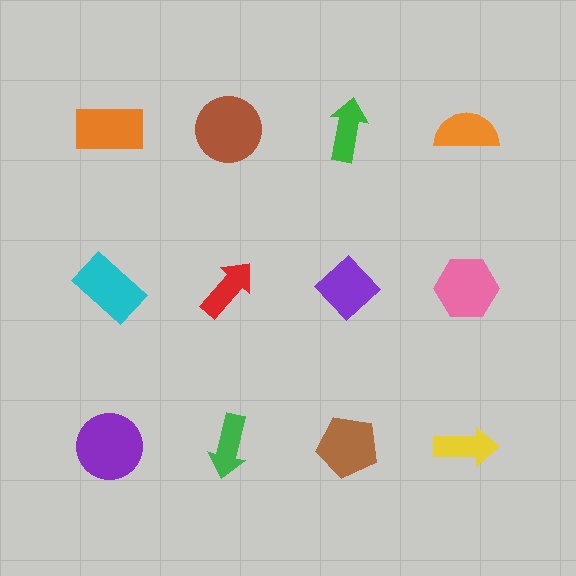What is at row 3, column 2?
A green arrow.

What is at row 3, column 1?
A purple circle.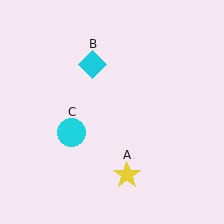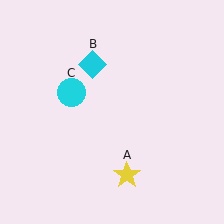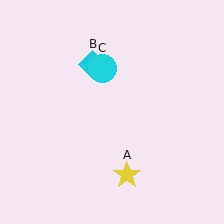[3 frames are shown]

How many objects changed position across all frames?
1 object changed position: cyan circle (object C).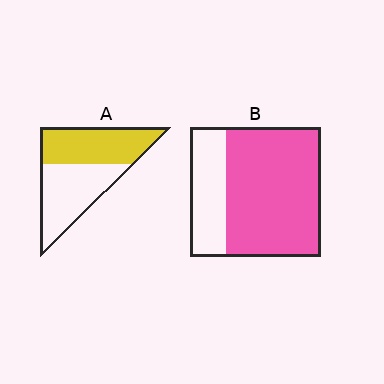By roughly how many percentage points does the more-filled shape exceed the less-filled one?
By roughly 25 percentage points (B over A).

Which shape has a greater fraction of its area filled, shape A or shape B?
Shape B.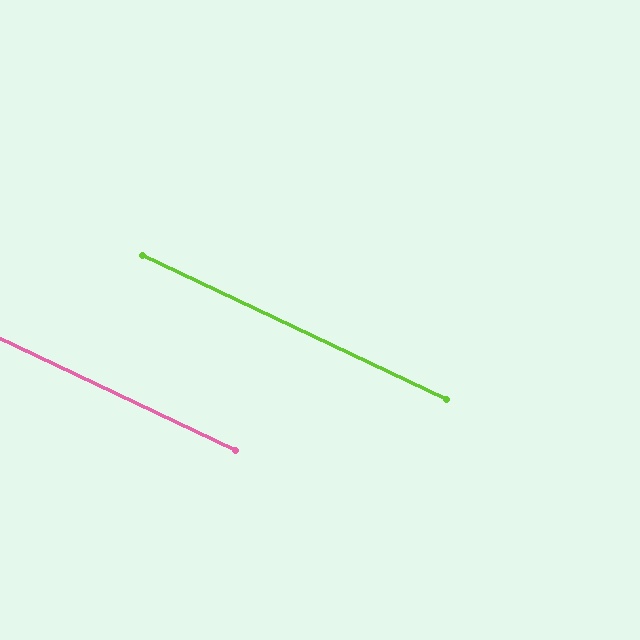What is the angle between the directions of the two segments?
Approximately 0 degrees.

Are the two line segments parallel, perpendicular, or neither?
Parallel — their directions differ by only 0.2°.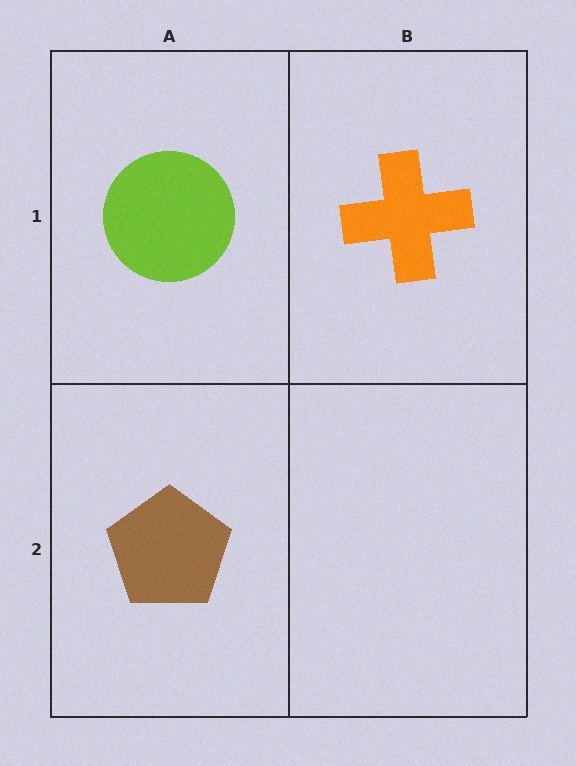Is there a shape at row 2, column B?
No, that cell is empty.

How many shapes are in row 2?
1 shape.